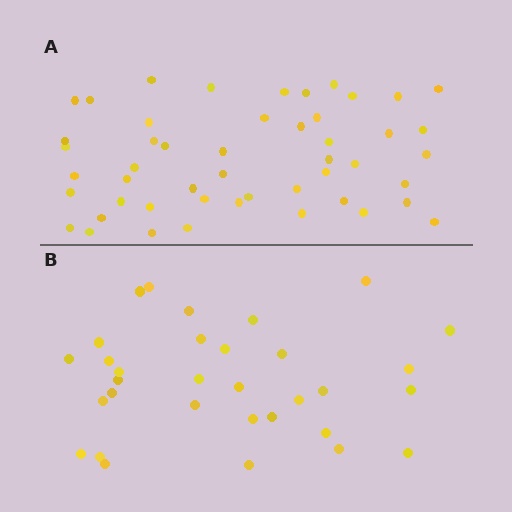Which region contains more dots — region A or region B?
Region A (the top region) has more dots.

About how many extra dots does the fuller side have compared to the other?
Region A has approximately 15 more dots than region B.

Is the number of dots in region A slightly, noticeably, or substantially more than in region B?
Region A has substantially more. The ratio is roughly 1.5 to 1.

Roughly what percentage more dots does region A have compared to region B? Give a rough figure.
About 55% more.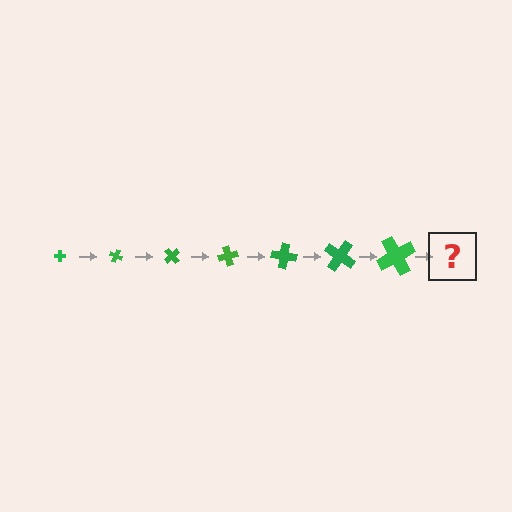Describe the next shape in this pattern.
It should be a cross, larger than the previous one and rotated 175 degrees from the start.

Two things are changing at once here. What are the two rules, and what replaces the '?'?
The two rules are that the cross grows larger each step and it rotates 25 degrees each step. The '?' should be a cross, larger than the previous one and rotated 175 degrees from the start.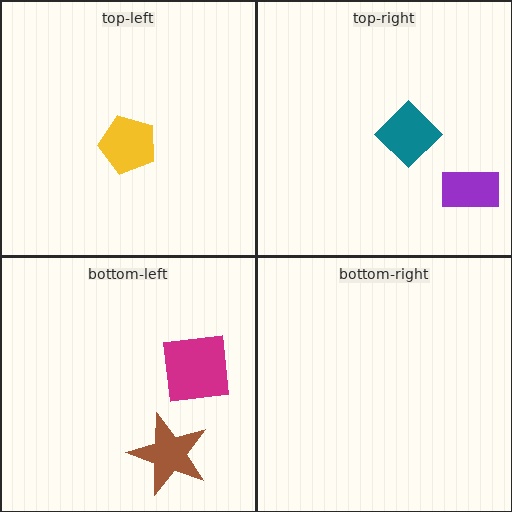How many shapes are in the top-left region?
1.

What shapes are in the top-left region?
The yellow pentagon.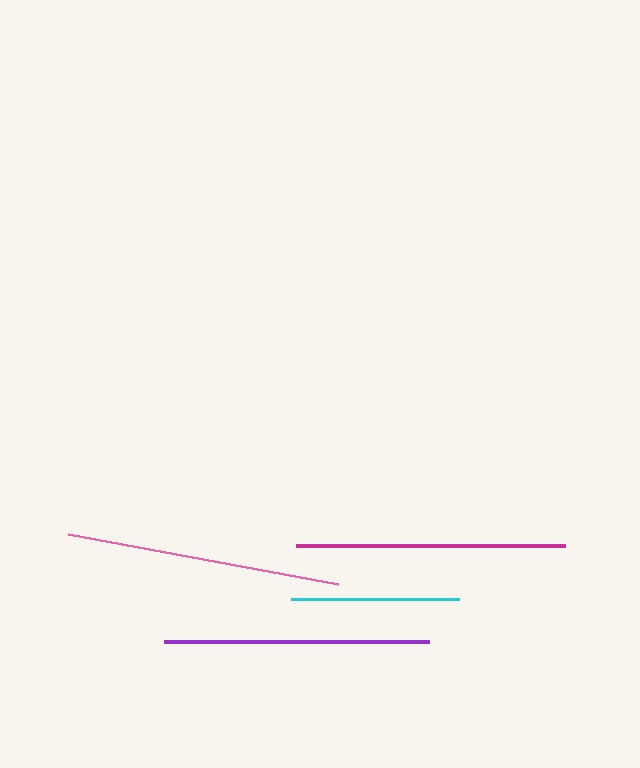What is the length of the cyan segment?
The cyan segment is approximately 168 pixels long.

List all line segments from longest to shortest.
From longest to shortest: pink, magenta, purple, cyan.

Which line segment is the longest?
The pink line is the longest at approximately 275 pixels.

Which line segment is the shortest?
The cyan line is the shortest at approximately 168 pixels.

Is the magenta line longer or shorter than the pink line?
The pink line is longer than the magenta line.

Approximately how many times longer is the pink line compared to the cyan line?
The pink line is approximately 1.6 times the length of the cyan line.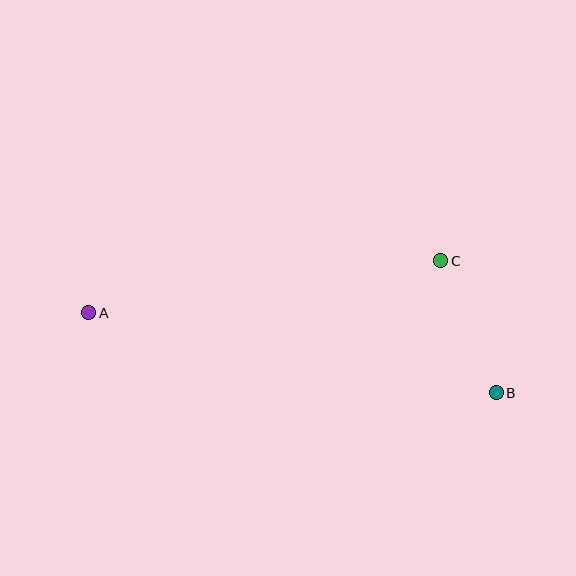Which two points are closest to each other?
Points B and C are closest to each other.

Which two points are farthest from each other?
Points A and B are farthest from each other.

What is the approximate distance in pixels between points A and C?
The distance between A and C is approximately 356 pixels.